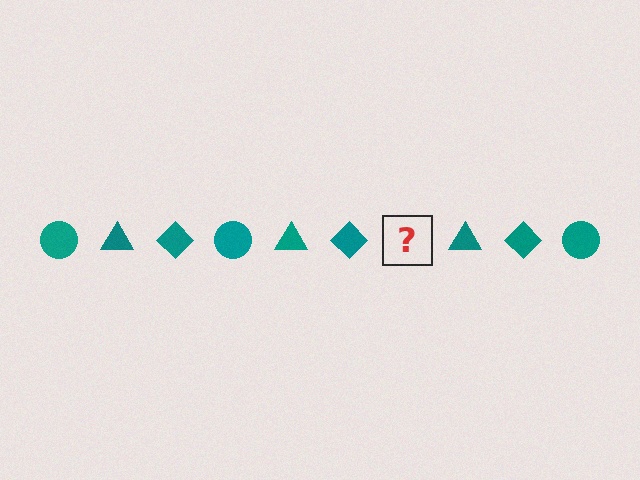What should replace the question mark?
The question mark should be replaced with a teal circle.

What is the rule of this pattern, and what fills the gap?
The rule is that the pattern cycles through circle, triangle, diamond shapes in teal. The gap should be filled with a teal circle.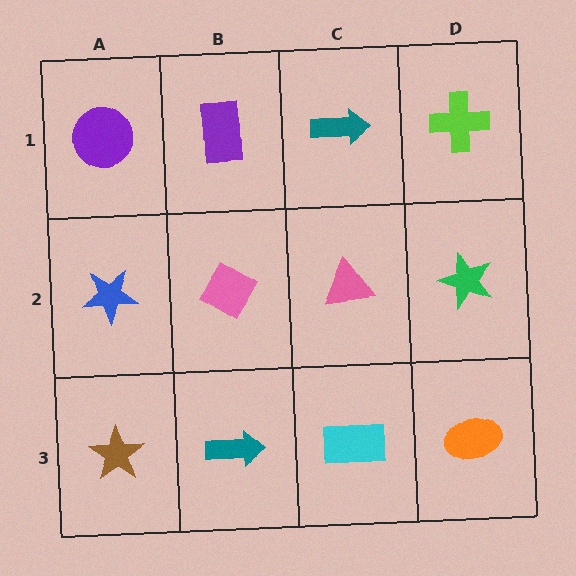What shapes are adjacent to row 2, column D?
A lime cross (row 1, column D), an orange ellipse (row 3, column D), a pink triangle (row 2, column C).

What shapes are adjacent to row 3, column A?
A blue star (row 2, column A), a teal arrow (row 3, column B).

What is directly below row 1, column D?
A green star.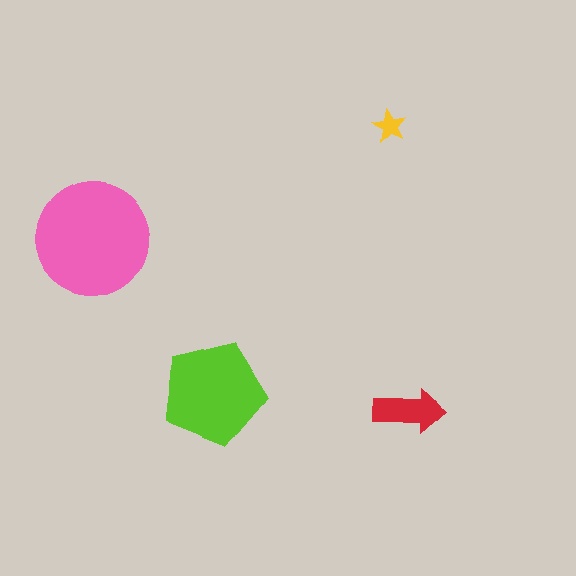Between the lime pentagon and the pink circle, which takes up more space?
The pink circle.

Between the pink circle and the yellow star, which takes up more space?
The pink circle.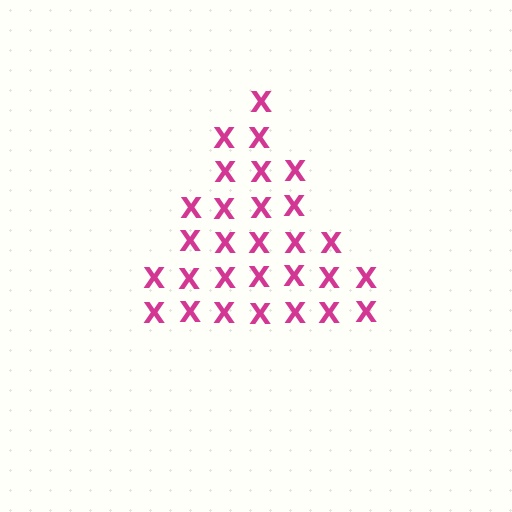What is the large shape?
The large shape is a triangle.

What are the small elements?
The small elements are letter X's.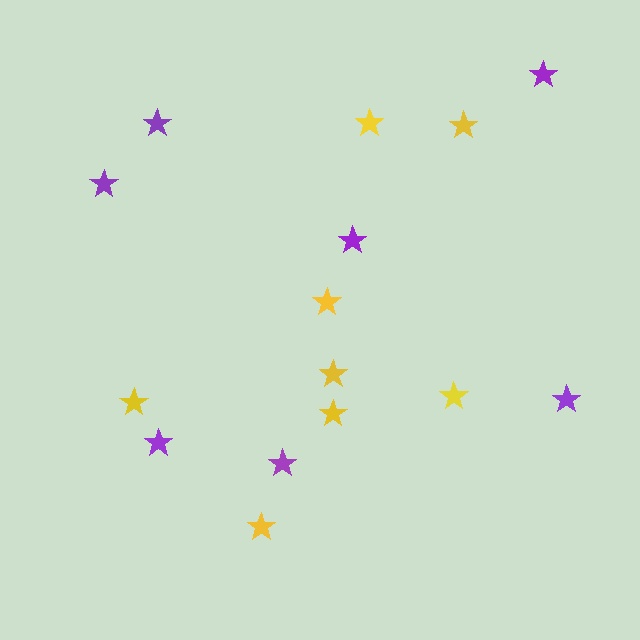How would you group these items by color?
There are 2 groups: one group of yellow stars (8) and one group of purple stars (7).